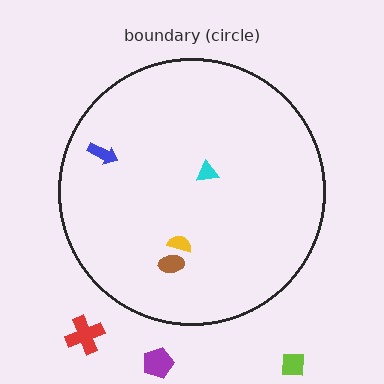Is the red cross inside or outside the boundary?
Outside.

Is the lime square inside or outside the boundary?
Outside.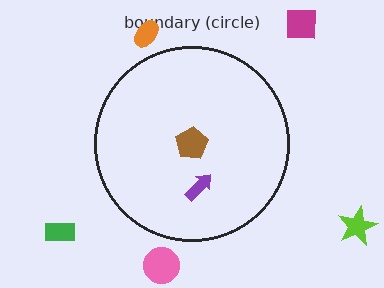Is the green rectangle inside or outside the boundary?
Outside.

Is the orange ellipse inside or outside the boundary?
Outside.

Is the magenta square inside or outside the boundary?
Outside.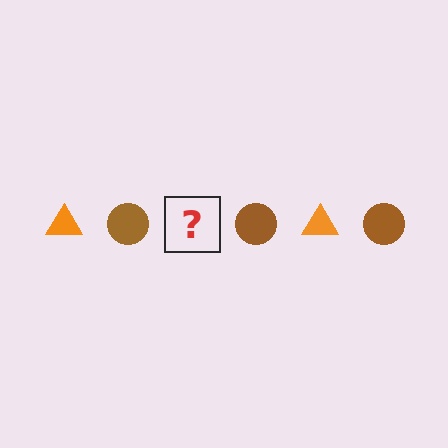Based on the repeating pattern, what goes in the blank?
The blank should be an orange triangle.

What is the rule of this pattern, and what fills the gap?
The rule is that the pattern alternates between orange triangle and brown circle. The gap should be filled with an orange triangle.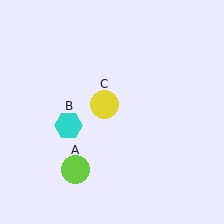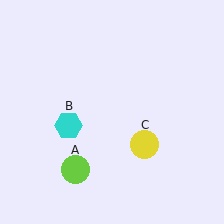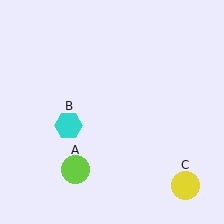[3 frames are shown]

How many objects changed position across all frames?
1 object changed position: yellow circle (object C).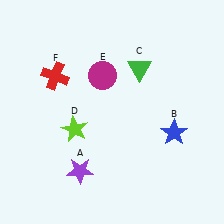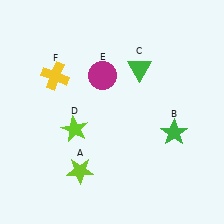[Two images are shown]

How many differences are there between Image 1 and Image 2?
There are 3 differences between the two images.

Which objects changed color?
A changed from purple to lime. B changed from blue to green. F changed from red to yellow.